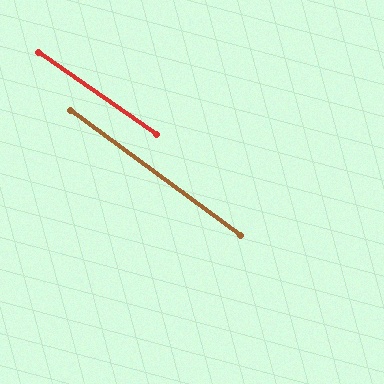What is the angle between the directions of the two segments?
Approximately 1 degree.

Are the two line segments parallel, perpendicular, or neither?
Parallel — their directions differ by only 1.4°.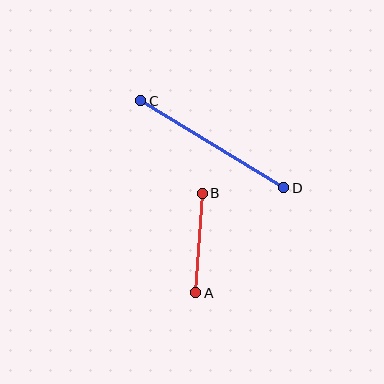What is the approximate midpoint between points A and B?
The midpoint is at approximately (199, 243) pixels.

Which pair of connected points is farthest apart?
Points C and D are farthest apart.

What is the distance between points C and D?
The distance is approximately 167 pixels.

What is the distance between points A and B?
The distance is approximately 100 pixels.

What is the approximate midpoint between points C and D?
The midpoint is at approximately (212, 144) pixels.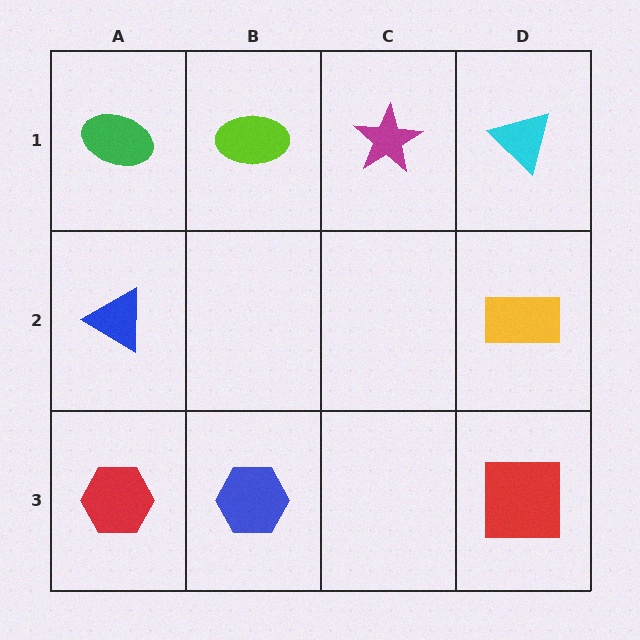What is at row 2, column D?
A yellow rectangle.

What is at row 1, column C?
A magenta star.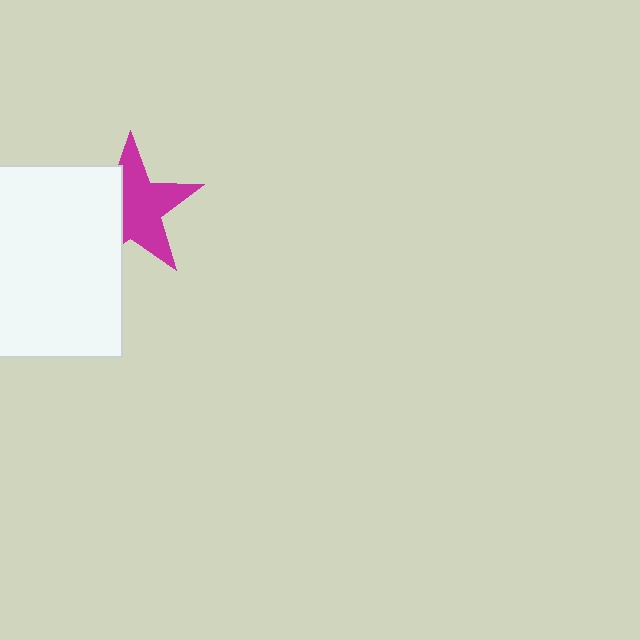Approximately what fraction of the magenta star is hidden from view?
Roughly 39% of the magenta star is hidden behind the white rectangle.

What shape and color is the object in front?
The object in front is a white rectangle.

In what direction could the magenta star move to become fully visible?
The magenta star could move right. That would shift it out from behind the white rectangle entirely.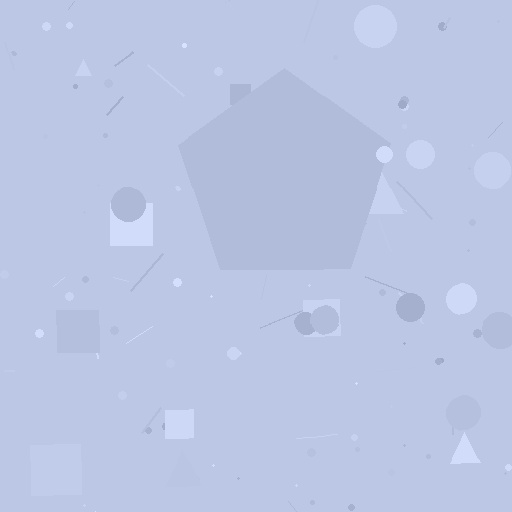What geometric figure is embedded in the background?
A pentagon is embedded in the background.